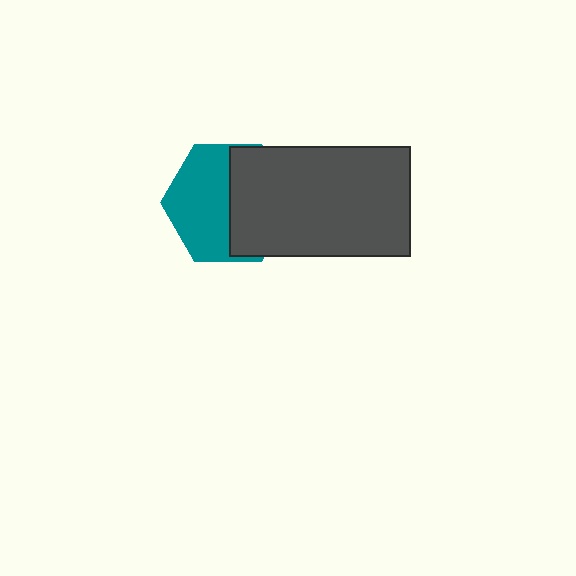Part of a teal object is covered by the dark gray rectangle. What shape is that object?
It is a hexagon.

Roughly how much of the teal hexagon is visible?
About half of it is visible (roughly 53%).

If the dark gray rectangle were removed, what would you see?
You would see the complete teal hexagon.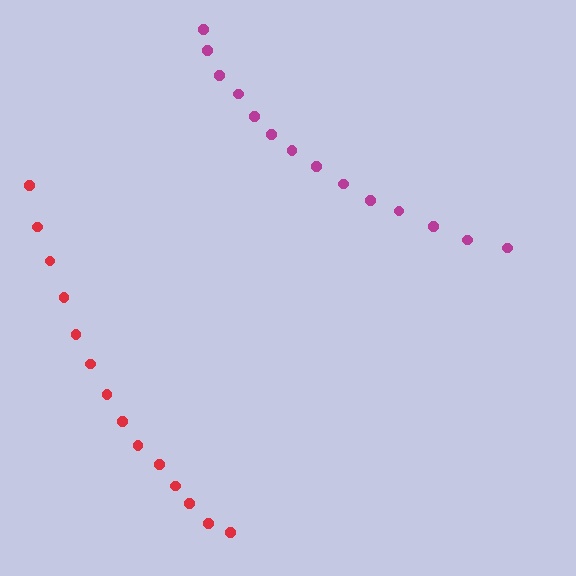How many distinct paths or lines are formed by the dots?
There are 2 distinct paths.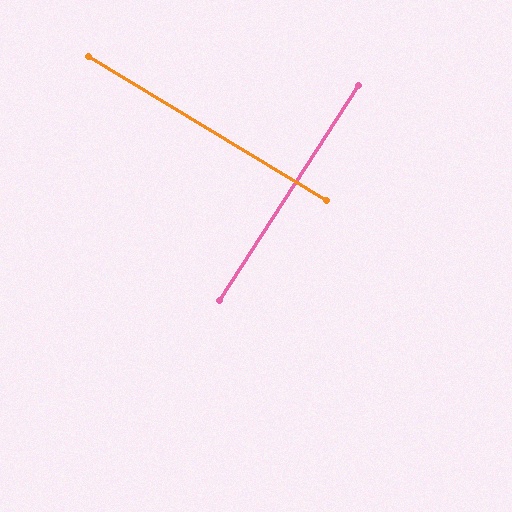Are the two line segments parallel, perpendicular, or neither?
Perpendicular — they meet at approximately 88°.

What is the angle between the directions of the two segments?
Approximately 88 degrees.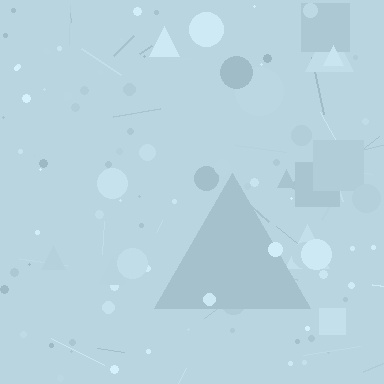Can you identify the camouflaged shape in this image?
The camouflaged shape is a triangle.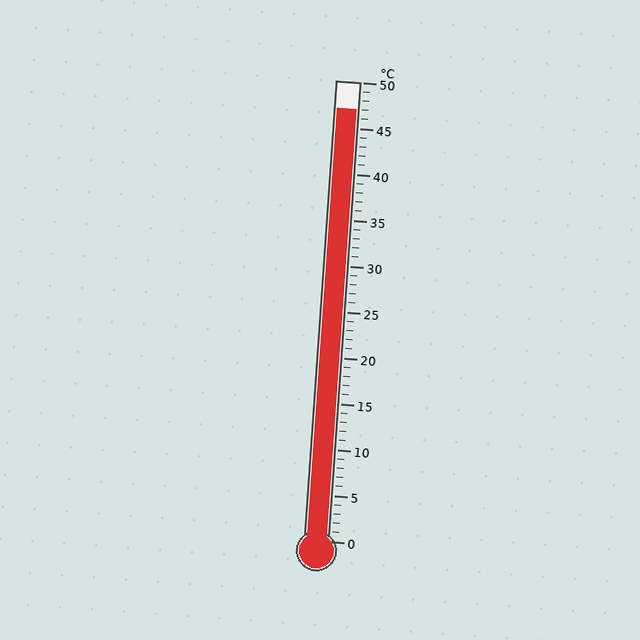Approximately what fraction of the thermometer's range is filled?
The thermometer is filled to approximately 95% of its range.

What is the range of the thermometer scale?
The thermometer scale ranges from 0°C to 50°C.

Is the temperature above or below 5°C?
The temperature is above 5°C.